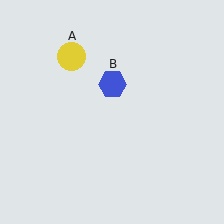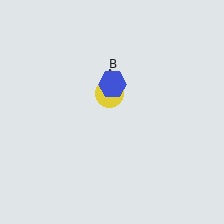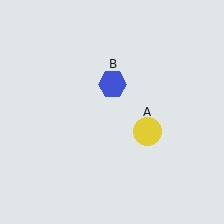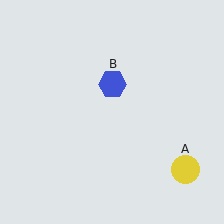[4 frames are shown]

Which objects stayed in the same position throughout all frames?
Blue hexagon (object B) remained stationary.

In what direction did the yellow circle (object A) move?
The yellow circle (object A) moved down and to the right.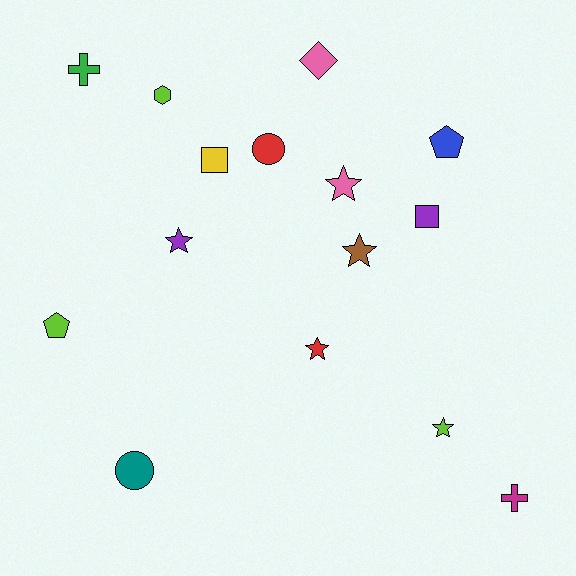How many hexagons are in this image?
There is 1 hexagon.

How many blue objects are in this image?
There is 1 blue object.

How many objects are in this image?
There are 15 objects.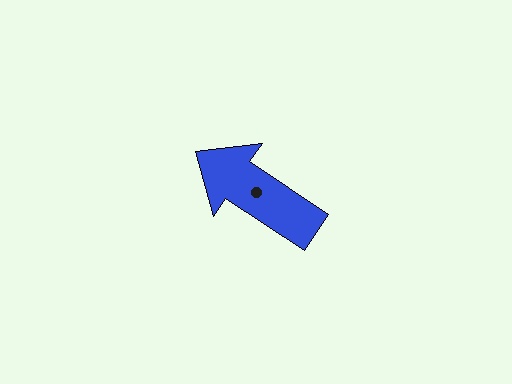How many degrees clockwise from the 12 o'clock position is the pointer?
Approximately 304 degrees.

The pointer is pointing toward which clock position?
Roughly 10 o'clock.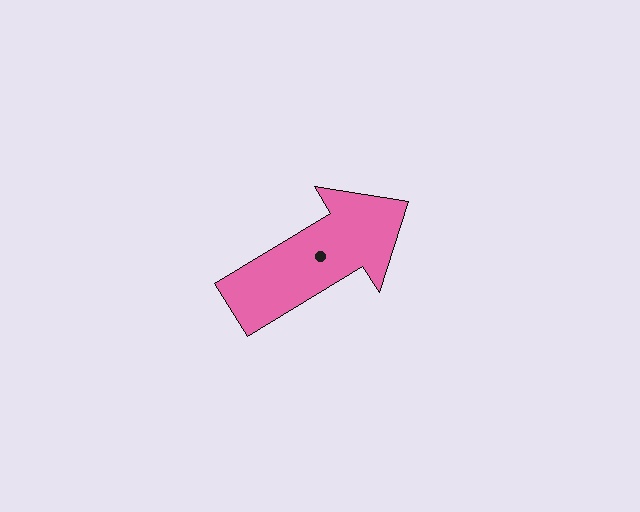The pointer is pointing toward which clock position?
Roughly 2 o'clock.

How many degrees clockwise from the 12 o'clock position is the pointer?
Approximately 59 degrees.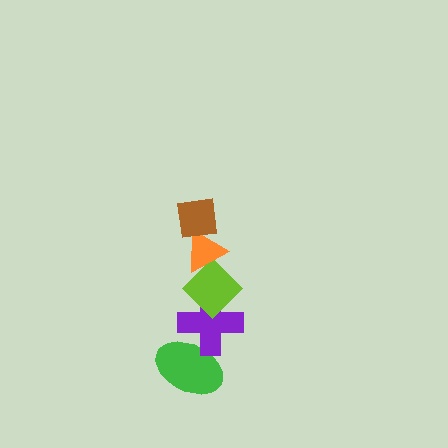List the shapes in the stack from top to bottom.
From top to bottom: the brown square, the orange triangle, the lime diamond, the purple cross, the green ellipse.